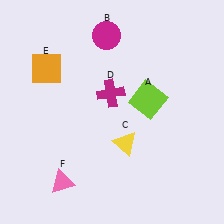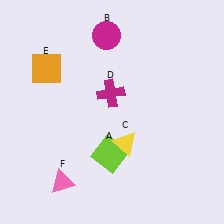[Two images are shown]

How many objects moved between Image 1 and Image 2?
1 object moved between the two images.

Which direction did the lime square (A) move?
The lime square (A) moved down.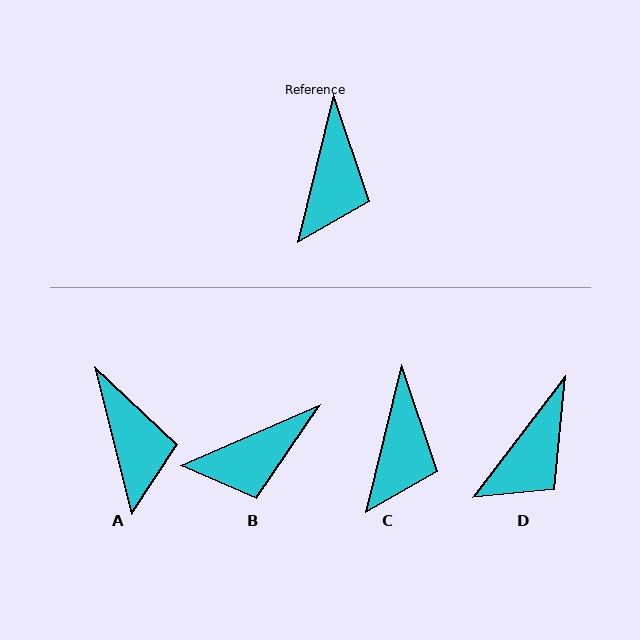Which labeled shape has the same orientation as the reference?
C.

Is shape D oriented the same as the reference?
No, it is off by about 24 degrees.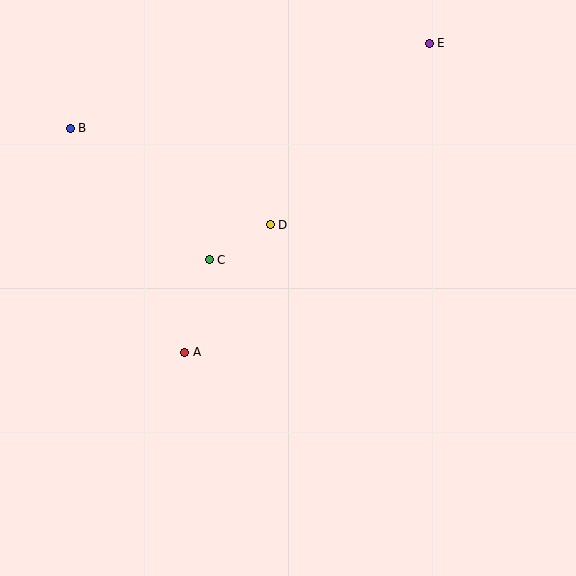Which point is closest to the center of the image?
Point D at (270, 225) is closest to the center.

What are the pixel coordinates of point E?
Point E is at (429, 43).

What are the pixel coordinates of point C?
Point C is at (209, 260).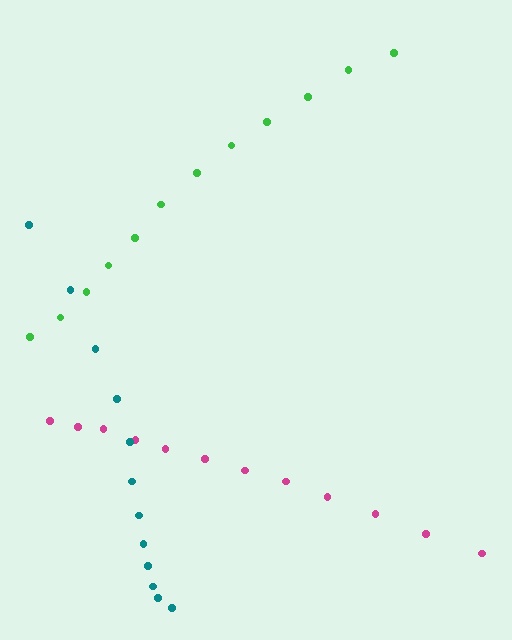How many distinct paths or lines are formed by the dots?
There are 3 distinct paths.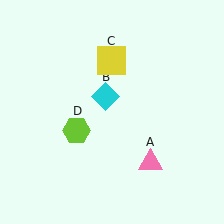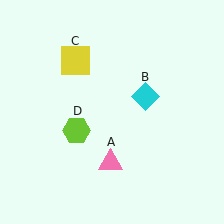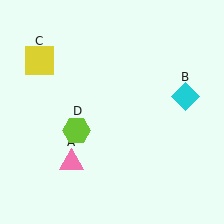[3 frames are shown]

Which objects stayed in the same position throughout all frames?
Lime hexagon (object D) remained stationary.